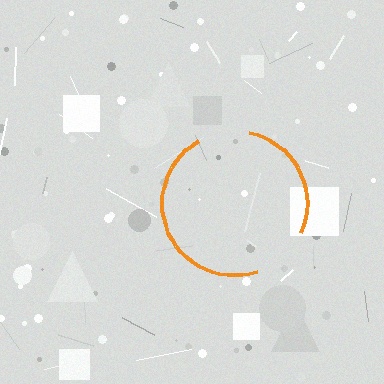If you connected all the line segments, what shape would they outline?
They would outline a circle.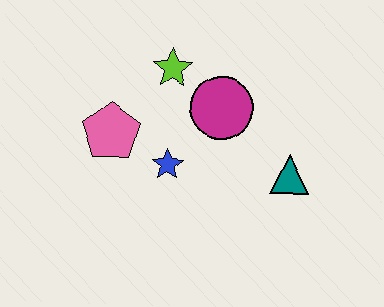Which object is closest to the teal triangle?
The magenta circle is closest to the teal triangle.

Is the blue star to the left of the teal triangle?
Yes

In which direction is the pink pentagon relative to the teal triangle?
The pink pentagon is to the left of the teal triangle.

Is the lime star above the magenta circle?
Yes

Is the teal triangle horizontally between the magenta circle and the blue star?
No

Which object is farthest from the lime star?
The teal triangle is farthest from the lime star.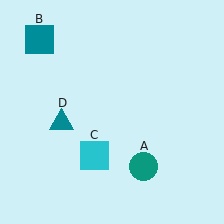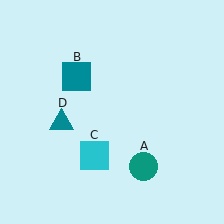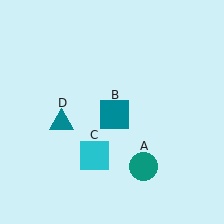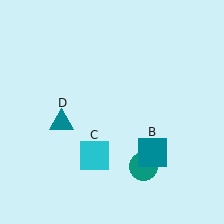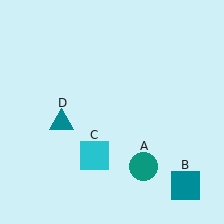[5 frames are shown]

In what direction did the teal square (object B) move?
The teal square (object B) moved down and to the right.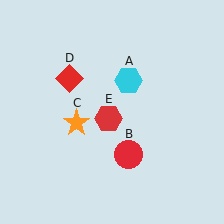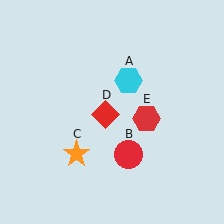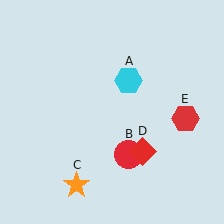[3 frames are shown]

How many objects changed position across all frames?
3 objects changed position: orange star (object C), red diamond (object D), red hexagon (object E).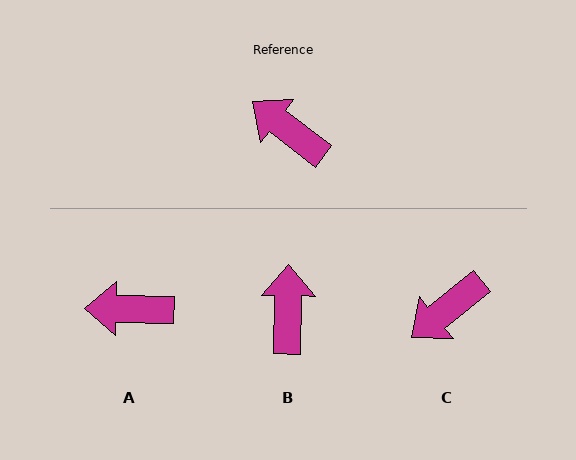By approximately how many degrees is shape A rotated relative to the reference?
Approximately 36 degrees counter-clockwise.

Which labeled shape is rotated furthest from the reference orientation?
C, about 76 degrees away.